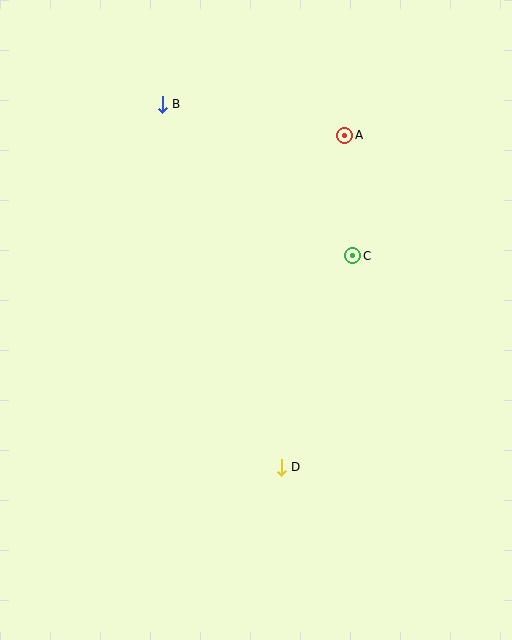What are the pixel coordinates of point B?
Point B is at (162, 104).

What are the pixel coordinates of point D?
Point D is at (281, 467).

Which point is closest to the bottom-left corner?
Point D is closest to the bottom-left corner.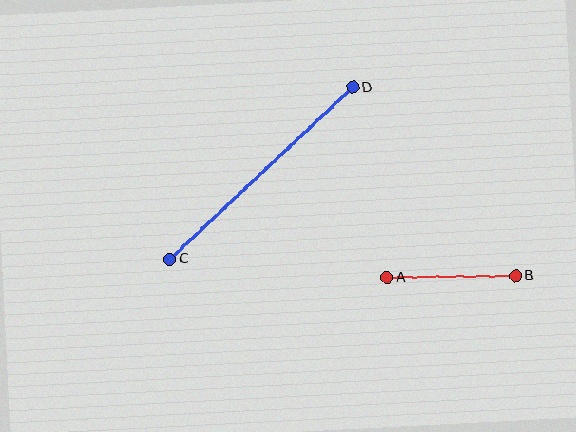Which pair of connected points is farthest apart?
Points C and D are farthest apart.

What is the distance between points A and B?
The distance is approximately 129 pixels.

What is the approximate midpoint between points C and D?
The midpoint is at approximately (261, 173) pixels.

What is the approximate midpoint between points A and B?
The midpoint is at approximately (451, 277) pixels.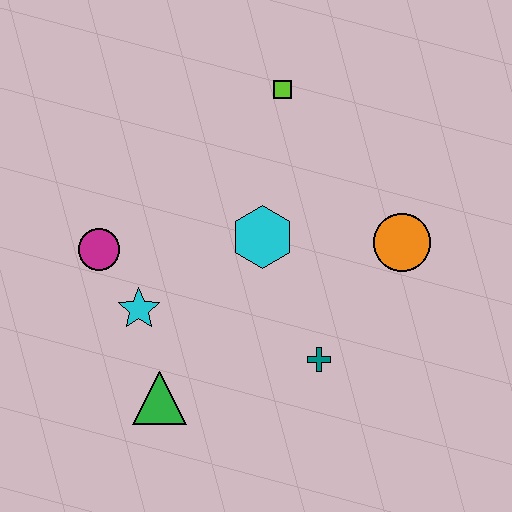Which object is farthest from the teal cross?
The lime square is farthest from the teal cross.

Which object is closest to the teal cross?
The cyan hexagon is closest to the teal cross.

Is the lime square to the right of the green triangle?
Yes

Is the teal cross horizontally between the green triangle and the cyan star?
No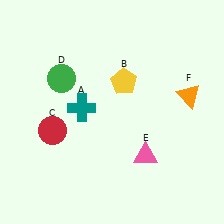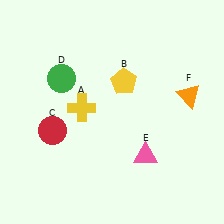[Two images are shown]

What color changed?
The cross (A) changed from teal in Image 1 to yellow in Image 2.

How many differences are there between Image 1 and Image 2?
There is 1 difference between the two images.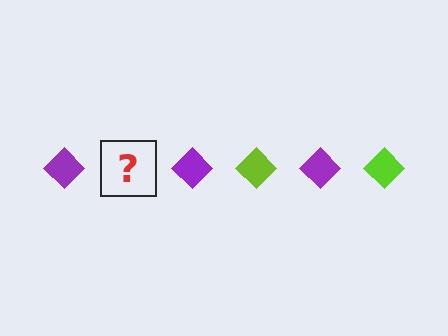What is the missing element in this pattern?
The missing element is a lime diamond.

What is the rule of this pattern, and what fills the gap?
The rule is that the pattern cycles through purple, lime diamonds. The gap should be filled with a lime diamond.